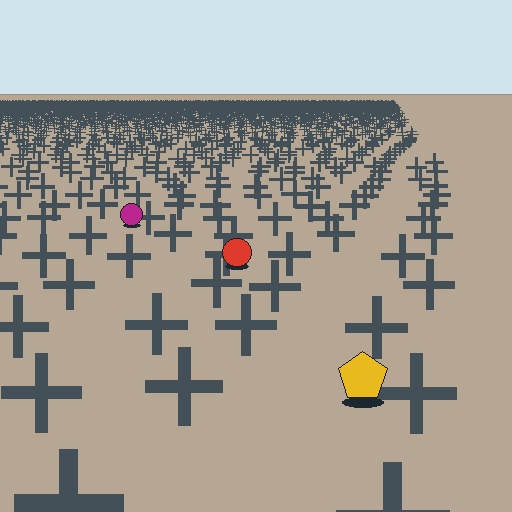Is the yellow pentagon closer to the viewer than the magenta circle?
Yes. The yellow pentagon is closer — you can tell from the texture gradient: the ground texture is coarser near it.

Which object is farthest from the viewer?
The magenta circle is farthest from the viewer. It appears smaller and the ground texture around it is denser.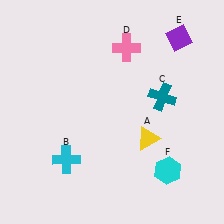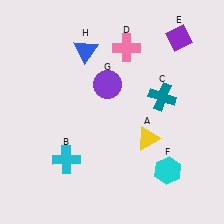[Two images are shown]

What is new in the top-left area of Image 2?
A purple circle (G) was added in the top-left area of Image 2.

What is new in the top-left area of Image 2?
A blue triangle (H) was added in the top-left area of Image 2.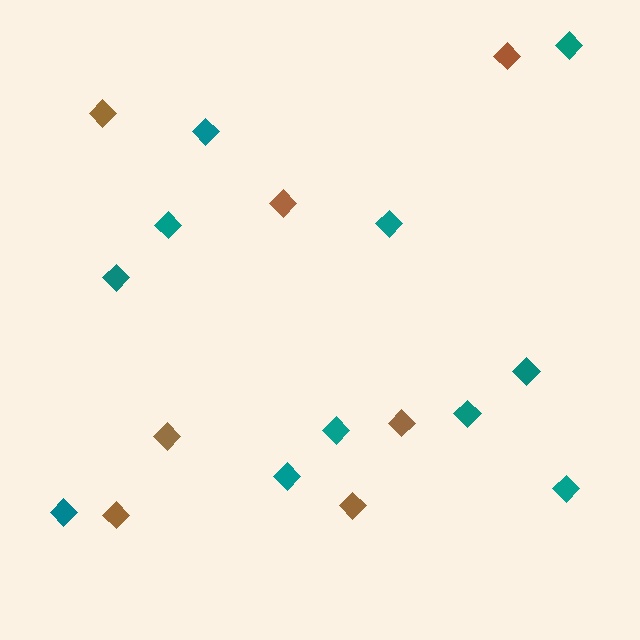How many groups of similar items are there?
There are 2 groups: one group of brown diamonds (7) and one group of teal diamonds (11).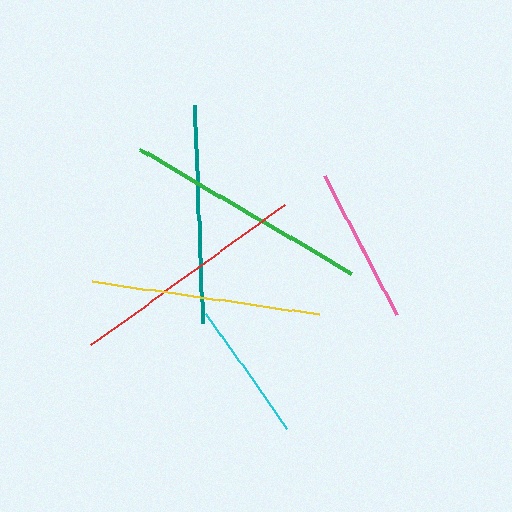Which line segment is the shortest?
The cyan line is the shortest at approximately 140 pixels.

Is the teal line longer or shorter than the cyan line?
The teal line is longer than the cyan line.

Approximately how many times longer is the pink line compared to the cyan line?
The pink line is approximately 1.1 times the length of the cyan line.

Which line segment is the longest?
The green line is the longest at approximately 245 pixels.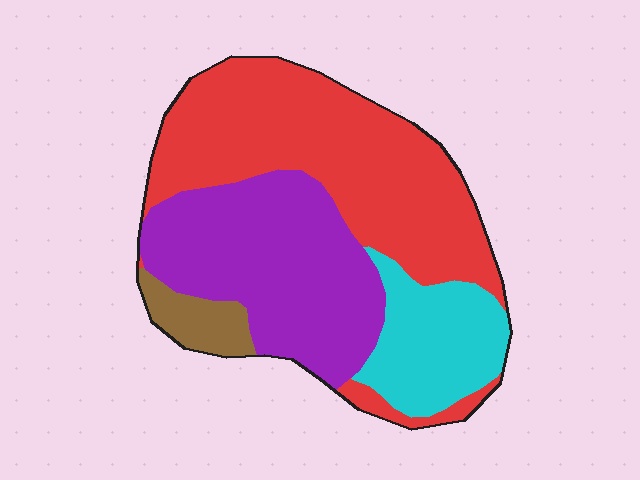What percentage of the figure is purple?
Purple takes up about one third (1/3) of the figure.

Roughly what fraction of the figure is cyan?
Cyan covers about 15% of the figure.